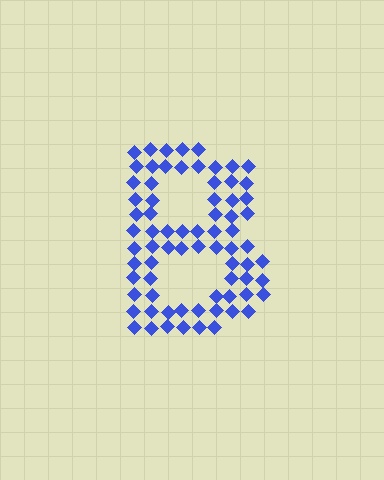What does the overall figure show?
The overall figure shows the letter B.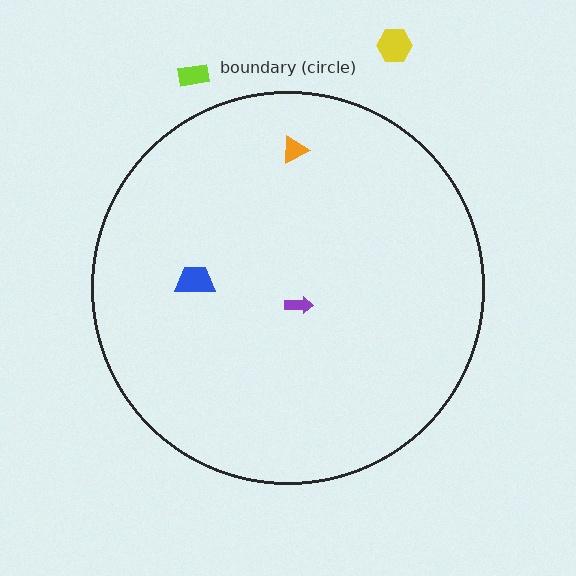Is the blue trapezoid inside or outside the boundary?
Inside.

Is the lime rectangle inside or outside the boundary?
Outside.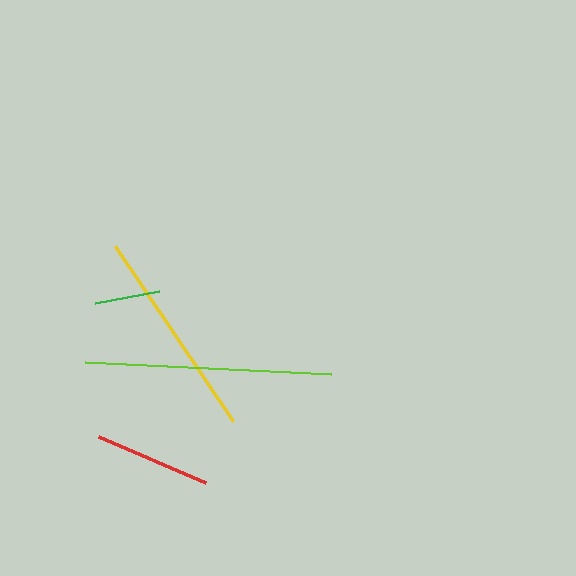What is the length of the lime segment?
The lime segment is approximately 246 pixels long.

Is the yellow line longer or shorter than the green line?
The yellow line is longer than the green line.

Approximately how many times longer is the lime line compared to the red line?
The lime line is approximately 2.1 times the length of the red line.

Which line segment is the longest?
The lime line is the longest at approximately 246 pixels.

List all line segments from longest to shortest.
From longest to shortest: lime, yellow, red, green.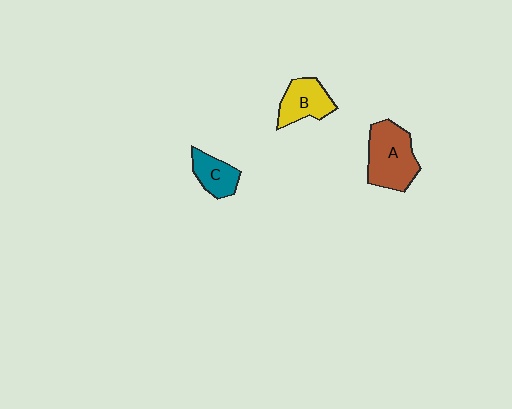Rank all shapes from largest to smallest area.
From largest to smallest: A (brown), B (yellow), C (teal).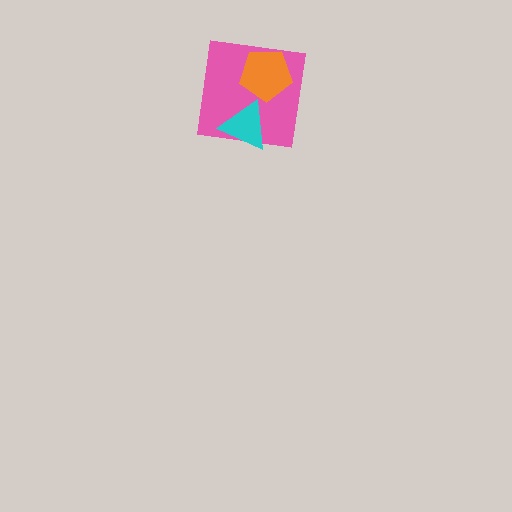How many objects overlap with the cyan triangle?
1 object overlaps with the cyan triangle.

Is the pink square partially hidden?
Yes, it is partially covered by another shape.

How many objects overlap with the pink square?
2 objects overlap with the pink square.